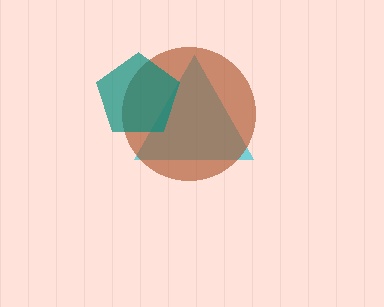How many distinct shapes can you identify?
There are 3 distinct shapes: a cyan triangle, a brown circle, a teal pentagon.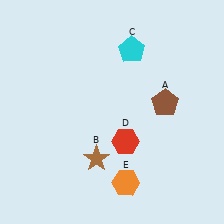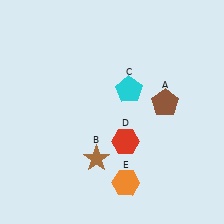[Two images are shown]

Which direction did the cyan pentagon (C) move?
The cyan pentagon (C) moved down.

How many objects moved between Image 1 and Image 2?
1 object moved between the two images.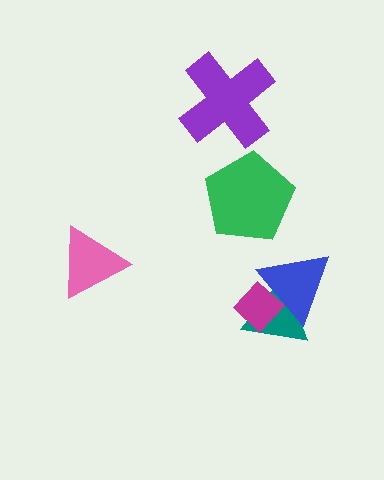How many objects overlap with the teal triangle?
2 objects overlap with the teal triangle.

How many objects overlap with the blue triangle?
2 objects overlap with the blue triangle.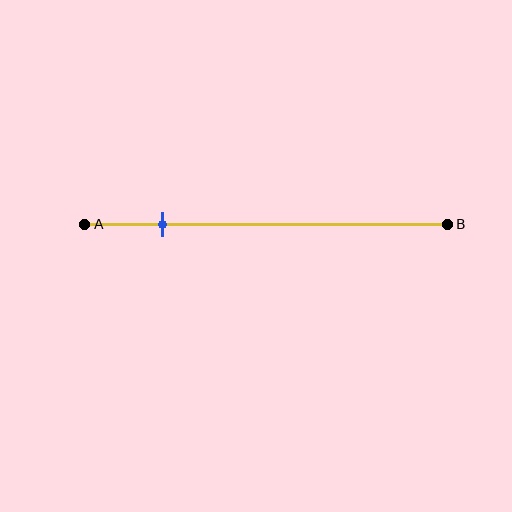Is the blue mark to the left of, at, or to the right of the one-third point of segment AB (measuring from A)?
The blue mark is to the left of the one-third point of segment AB.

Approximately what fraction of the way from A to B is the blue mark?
The blue mark is approximately 20% of the way from A to B.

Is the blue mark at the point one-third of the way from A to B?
No, the mark is at about 20% from A, not at the 33% one-third point.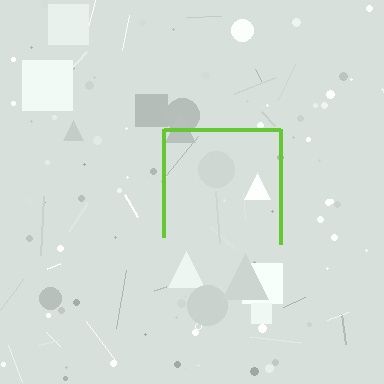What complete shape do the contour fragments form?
The contour fragments form a square.